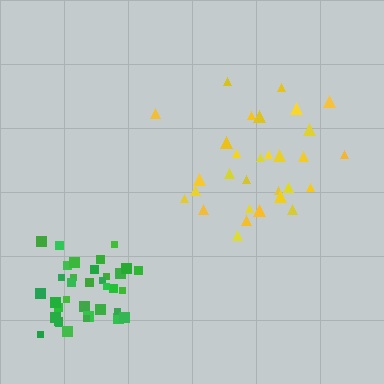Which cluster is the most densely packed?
Green.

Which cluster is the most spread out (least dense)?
Yellow.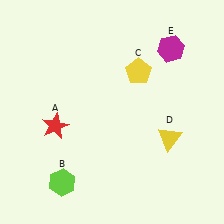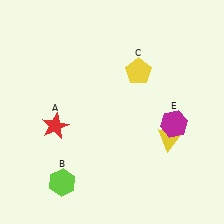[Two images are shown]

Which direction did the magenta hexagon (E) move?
The magenta hexagon (E) moved down.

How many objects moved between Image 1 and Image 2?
1 object moved between the two images.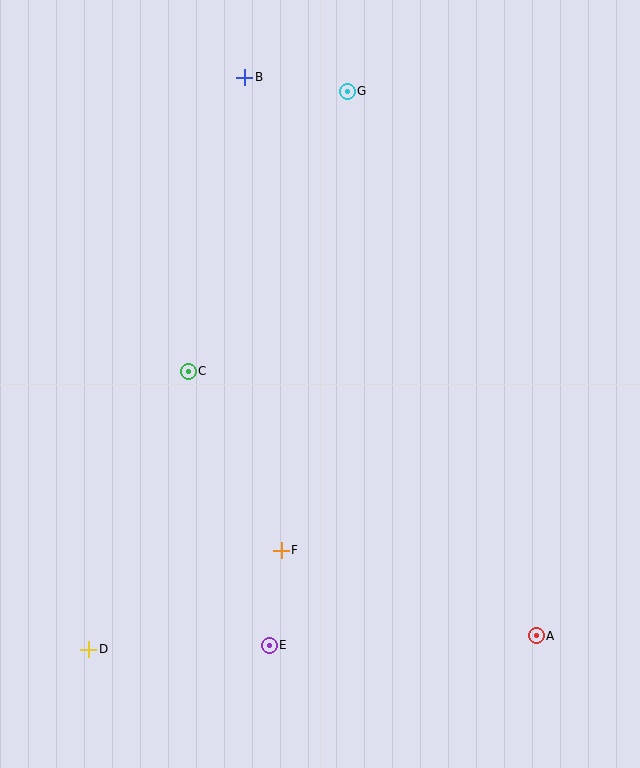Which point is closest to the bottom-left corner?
Point D is closest to the bottom-left corner.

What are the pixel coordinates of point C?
Point C is at (188, 371).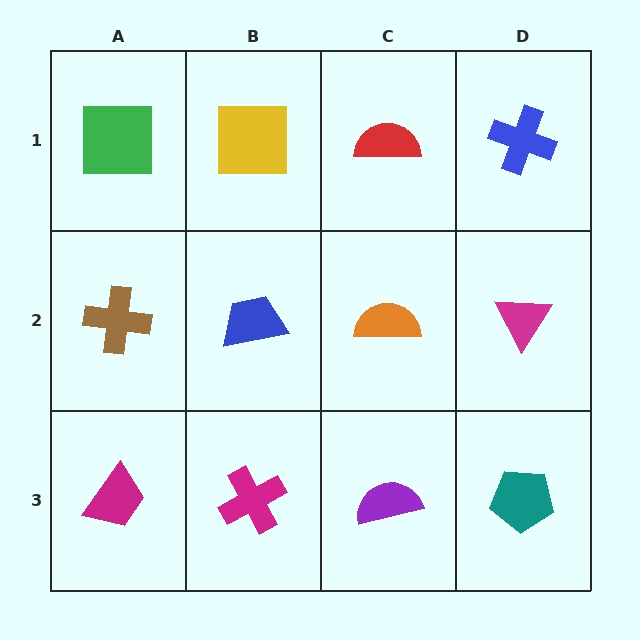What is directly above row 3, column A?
A brown cross.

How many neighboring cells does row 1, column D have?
2.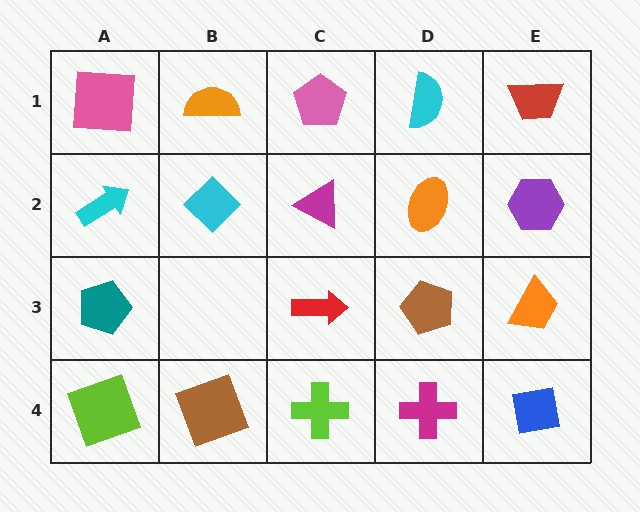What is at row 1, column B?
An orange semicircle.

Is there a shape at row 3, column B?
No, that cell is empty.